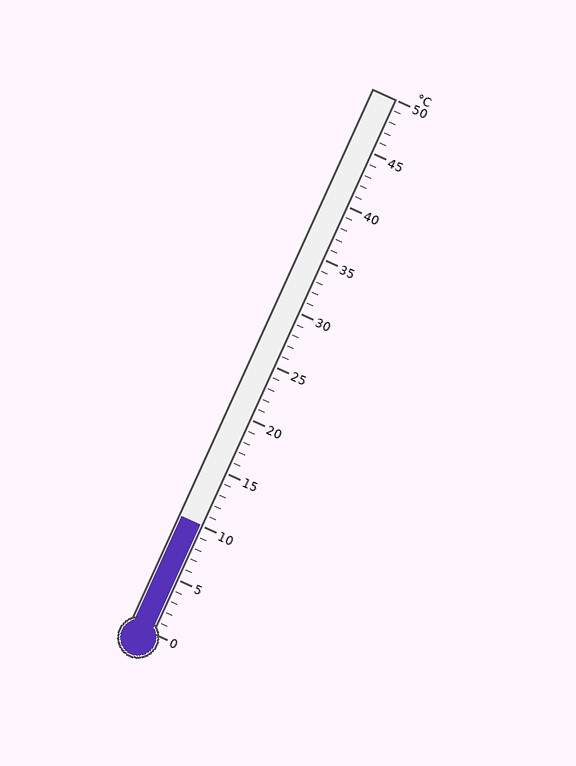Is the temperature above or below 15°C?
The temperature is below 15°C.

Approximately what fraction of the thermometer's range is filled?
The thermometer is filled to approximately 20% of its range.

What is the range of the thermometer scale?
The thermometer scale ranges from 0°C to 50°C.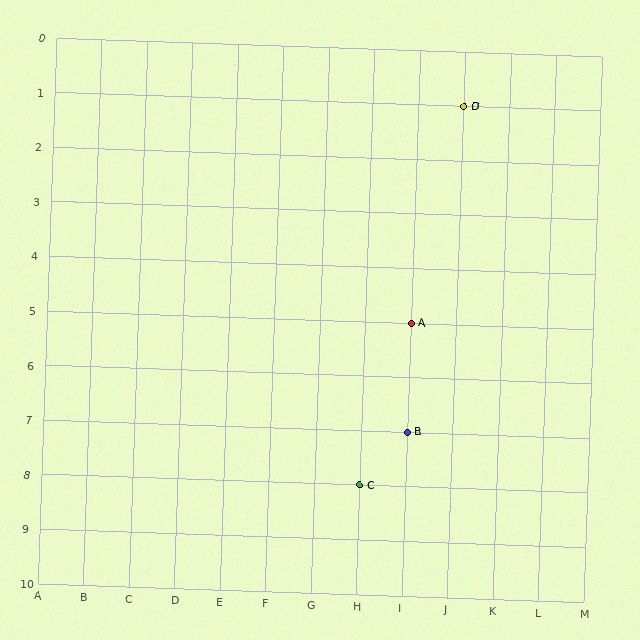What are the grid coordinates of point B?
Point B is at grid coordinates (I, 7).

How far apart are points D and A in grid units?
Points D and A are 1 column and 4 rows apart (about 4.1 grid units diagonally).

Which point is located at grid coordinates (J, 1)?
Point D is at (J, 1).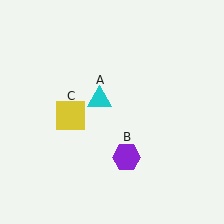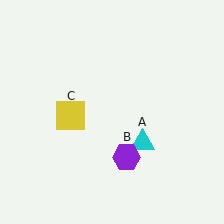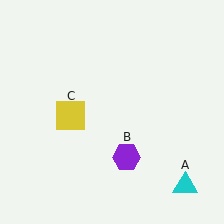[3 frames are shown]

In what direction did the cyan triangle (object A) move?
The cyan triangle (object A) moved down and to the right.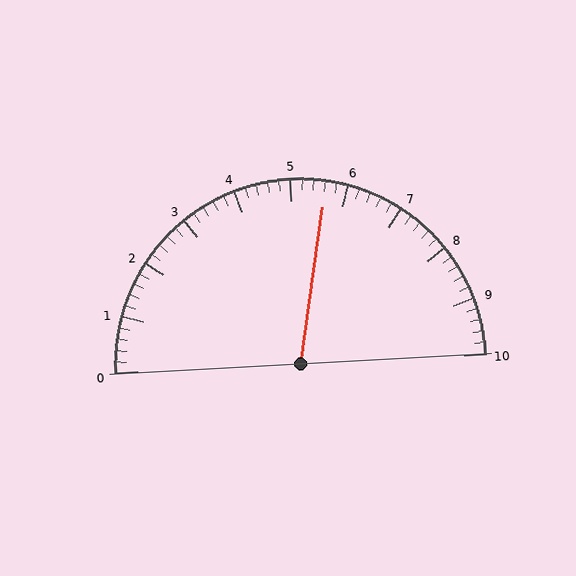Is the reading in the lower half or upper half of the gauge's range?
The reading is in the upper half of the range (0 to 10).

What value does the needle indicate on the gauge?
The needle indicates approximately 5.6.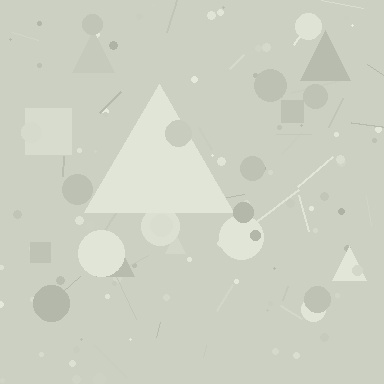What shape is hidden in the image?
A triangle is hidden in the image.